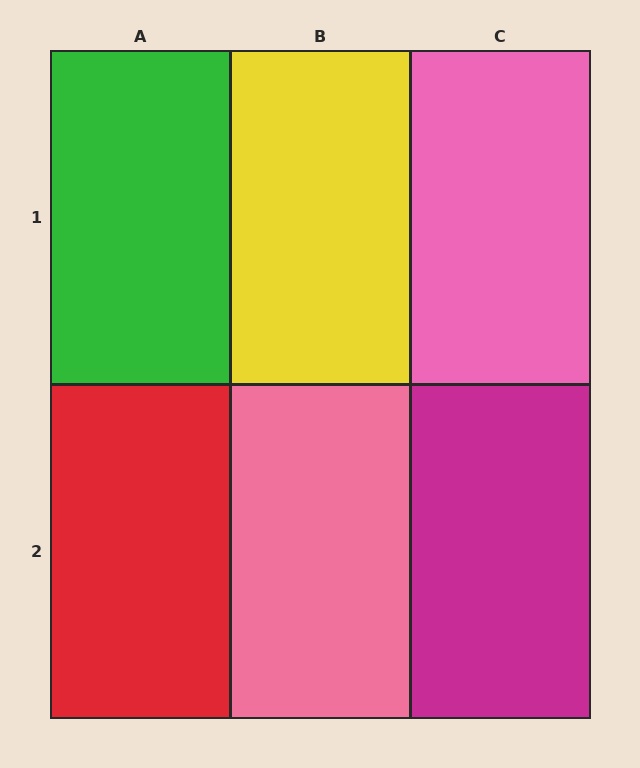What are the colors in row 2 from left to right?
Red, pink, magenta.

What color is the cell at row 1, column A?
Green.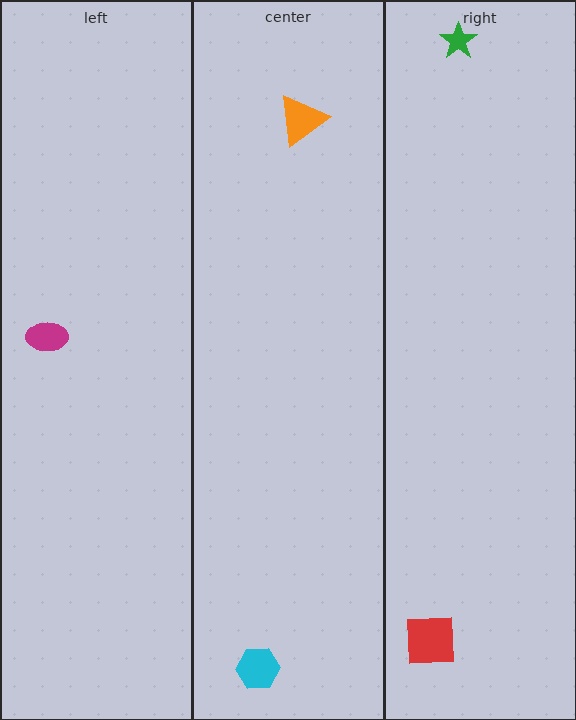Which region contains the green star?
The right region.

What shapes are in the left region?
The magenta ellipse.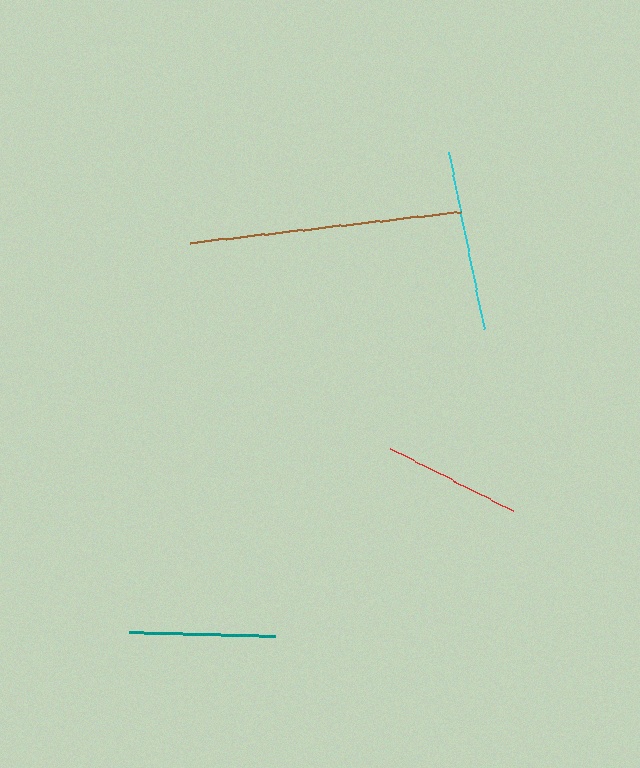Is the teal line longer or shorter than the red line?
The teal line is longer than the red line.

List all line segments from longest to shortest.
From longest to shortest: brown, cyan, teal, red.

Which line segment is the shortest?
The red line is the shortest at approximately 138 pixels.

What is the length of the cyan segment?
The cyan segment is approximately 180 pixels long.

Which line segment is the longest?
The brown line is the longest at approximately 273 pixels.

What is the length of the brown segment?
The brown segment is approximately 273 pixels long.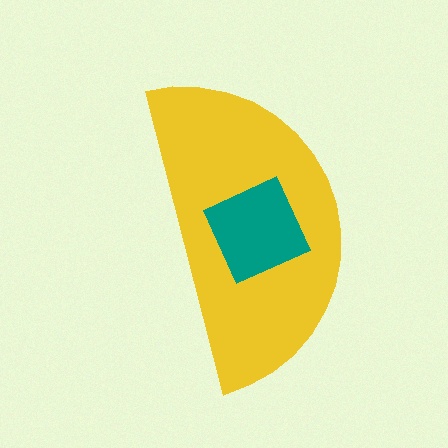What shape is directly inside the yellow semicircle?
The teal square.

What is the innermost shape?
The teal square.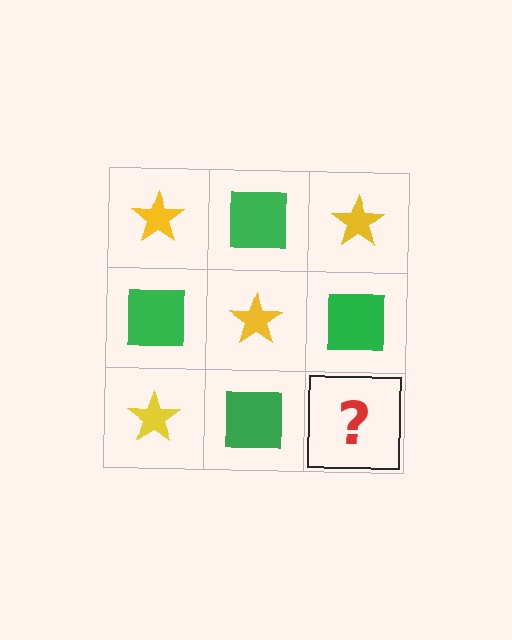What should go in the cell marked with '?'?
The missing cell should contain a yellow star.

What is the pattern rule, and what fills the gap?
The rule is that it alternates yellow star and green square in a checkerboard pattern. The gap should be filled with a yellow star.